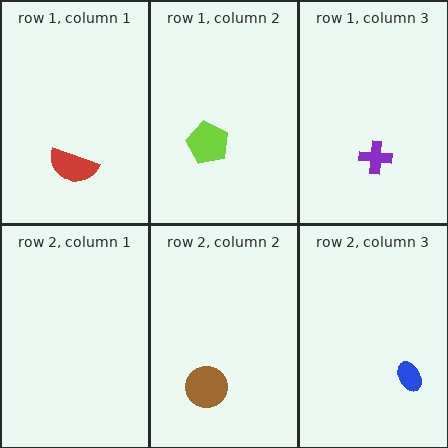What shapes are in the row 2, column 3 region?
The blue ellipse.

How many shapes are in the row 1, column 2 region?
1.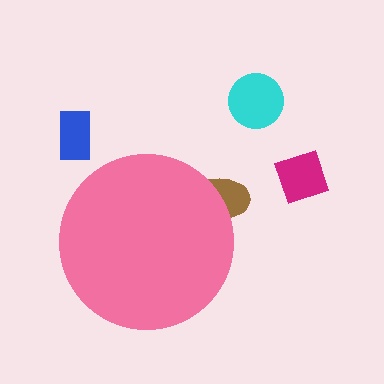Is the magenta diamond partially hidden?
No, the magenta diamond is fully visible.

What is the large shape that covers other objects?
A pink circle.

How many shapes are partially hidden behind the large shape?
1 shape is partially hidden.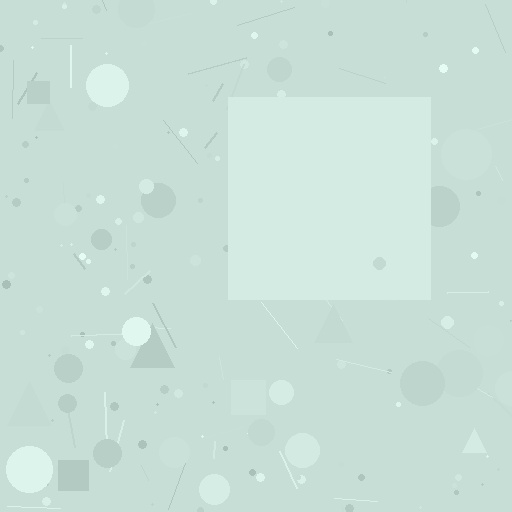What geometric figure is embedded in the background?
A square is embedded in the background.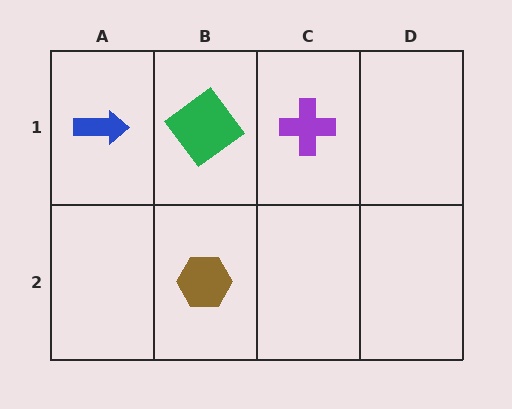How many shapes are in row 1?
3 shapes.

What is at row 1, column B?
A green diamond.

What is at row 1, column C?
A purple cross.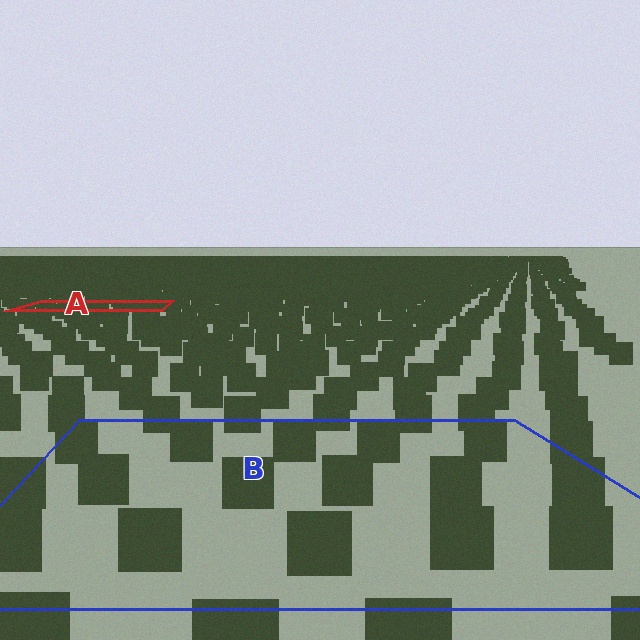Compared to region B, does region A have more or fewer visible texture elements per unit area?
Region A has more texture elements per unit area — they are packed more densely because it is farther away.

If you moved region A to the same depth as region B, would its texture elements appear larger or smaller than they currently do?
They would appear larger. At a closer depth, the same texture elements are projected at a bigger on-screen size.